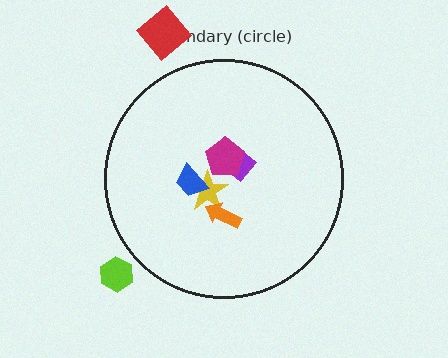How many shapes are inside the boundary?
5 inside, 2 outside.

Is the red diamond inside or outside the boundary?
Outside.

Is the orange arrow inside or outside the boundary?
Inside.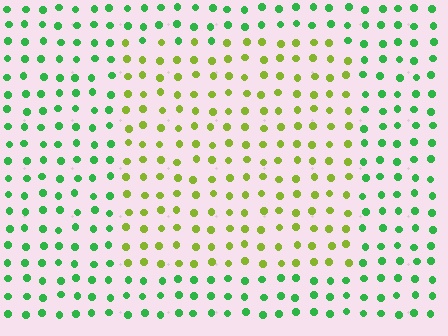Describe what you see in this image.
The image is filled with small green elements in a uniform arrangement. A rectangle-shaped region is visible where the elements are tinted to a slightly different hue, forming a subtle color boundary.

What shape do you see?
I see a rectangle.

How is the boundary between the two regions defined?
The boundary is defined purely by a slight shift in hue (about 49 degrees). Spacing, size, and orientation are identical on both sides.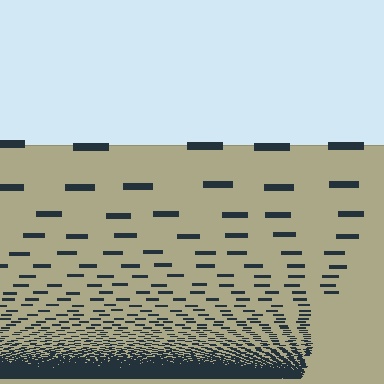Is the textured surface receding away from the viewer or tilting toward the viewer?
The surface appears to tilt toward the viewer. Texture elements get larger and sparser toward the top.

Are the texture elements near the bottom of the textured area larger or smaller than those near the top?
Smaller. The gradient is inverted — elements near the bottom are smaller and denser.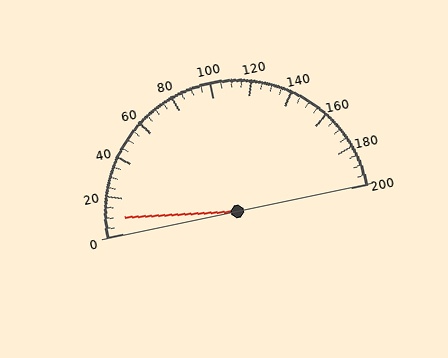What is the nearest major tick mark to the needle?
The nearest major tick mark is 0.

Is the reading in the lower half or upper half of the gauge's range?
The reading is in the lower half of the range (0 to 200).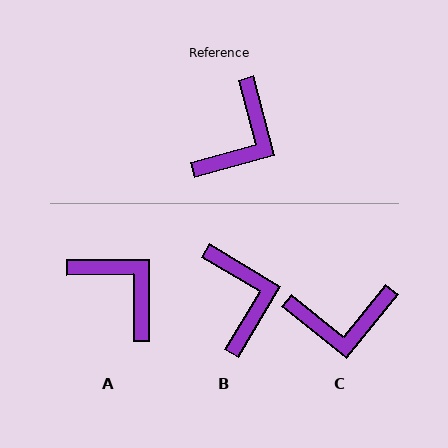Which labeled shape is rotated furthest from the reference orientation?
A, about 75 degrees away.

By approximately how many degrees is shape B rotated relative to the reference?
Approximately 44 degrees counter-clockwise.